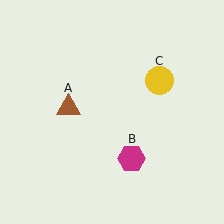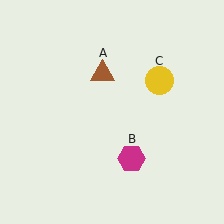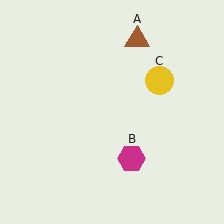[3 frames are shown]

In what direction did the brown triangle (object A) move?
The brown triangle (object A) moved up and to the right.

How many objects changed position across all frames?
1 object changed position: brown triangle (object A).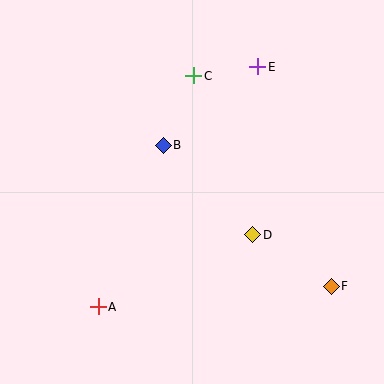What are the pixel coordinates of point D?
Point D is at (253, 235).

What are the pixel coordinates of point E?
Point E is at (258, 67).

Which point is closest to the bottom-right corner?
Point F is closest to the bottom-right corner.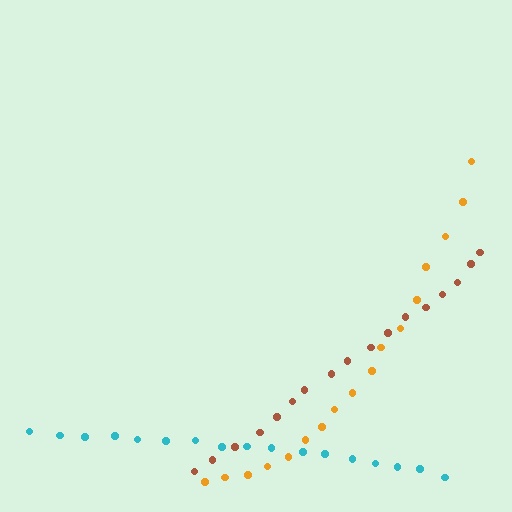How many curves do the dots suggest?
There are 3 distinct paths.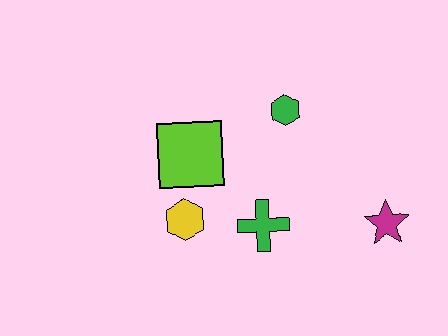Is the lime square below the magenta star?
No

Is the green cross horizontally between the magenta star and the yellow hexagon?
Yes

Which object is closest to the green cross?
The yellow hexagon is closest to the green cross.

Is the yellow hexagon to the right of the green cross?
No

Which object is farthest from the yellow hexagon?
The magenta star is farthest from the yellow hexagon.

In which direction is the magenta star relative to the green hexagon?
The magenta star is below the green hexagon.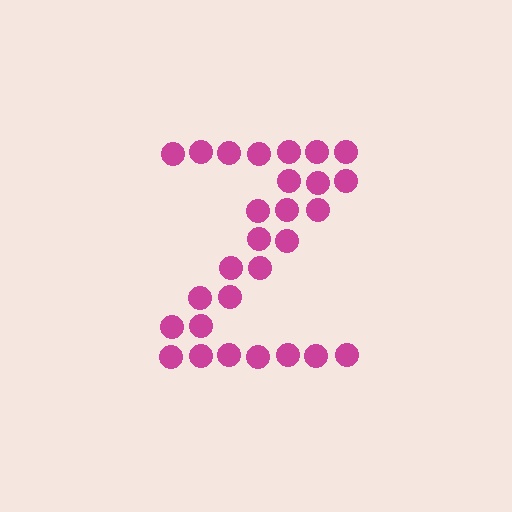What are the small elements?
The small elements are circles.